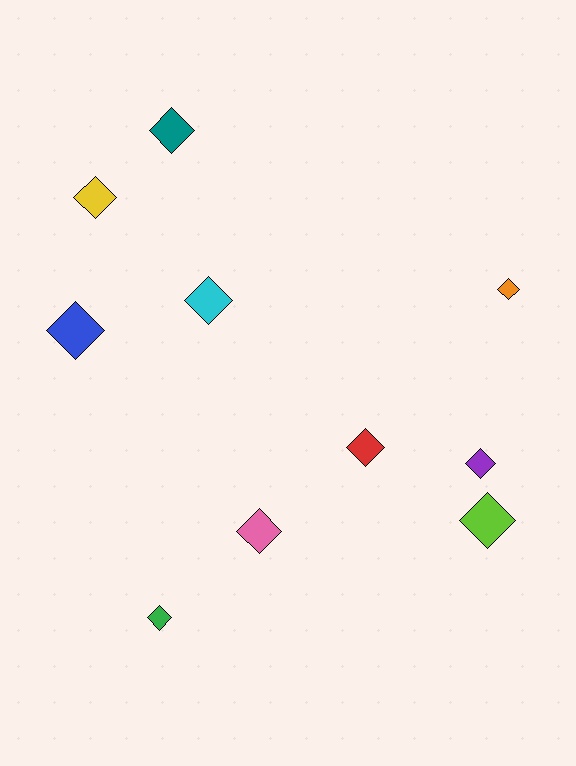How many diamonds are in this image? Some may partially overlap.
There are 10 diamonds.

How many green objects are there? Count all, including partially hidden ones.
There is 1 green object.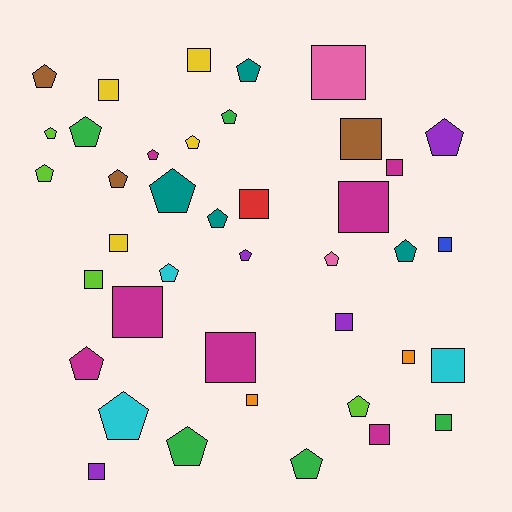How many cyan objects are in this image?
There are 3 cyan objects.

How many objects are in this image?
There are 40 objects.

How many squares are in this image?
There are 19 squares.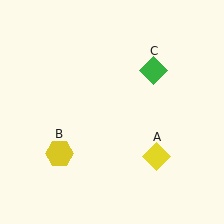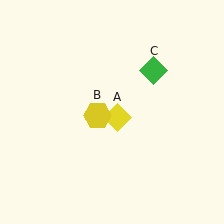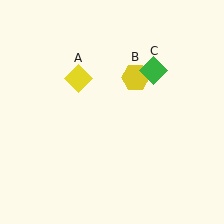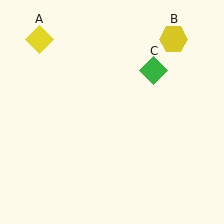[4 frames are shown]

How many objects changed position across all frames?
2 objects changed position: yellow diamond (object A), yellow hexagon (object B).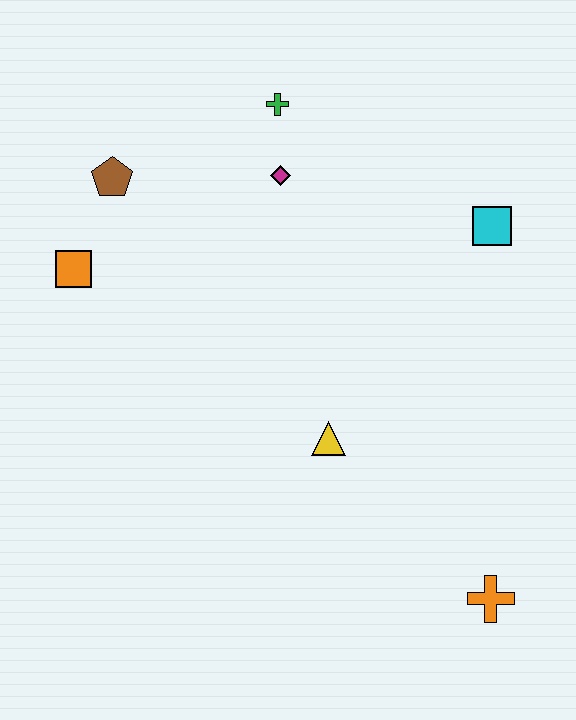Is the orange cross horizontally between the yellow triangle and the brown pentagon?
No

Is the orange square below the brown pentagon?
Yes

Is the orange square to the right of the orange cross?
No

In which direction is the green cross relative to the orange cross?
The green cross is above the orange cross.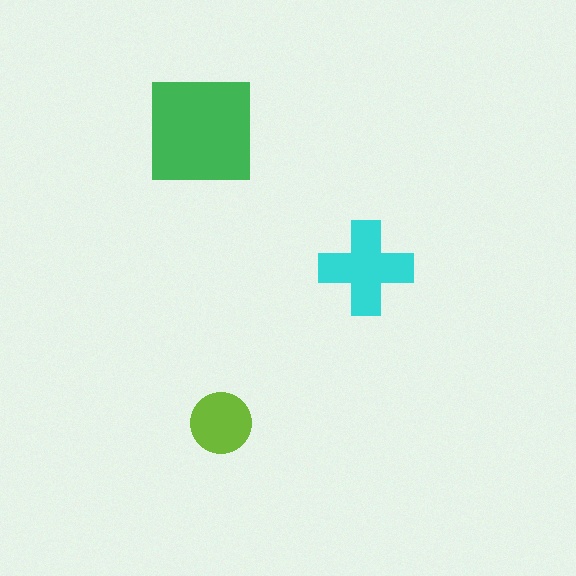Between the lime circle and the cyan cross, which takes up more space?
The cyan cross.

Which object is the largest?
The green square.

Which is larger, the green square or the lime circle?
The green square.